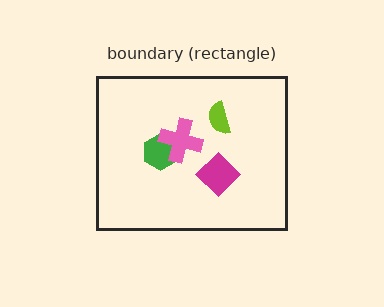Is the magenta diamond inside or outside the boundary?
Inside.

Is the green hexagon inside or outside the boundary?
Inside.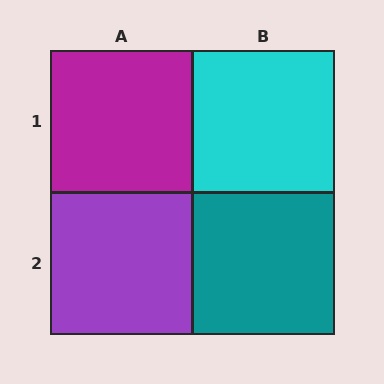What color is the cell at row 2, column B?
Teal.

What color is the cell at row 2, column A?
Purple.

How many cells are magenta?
1 cell is magenta.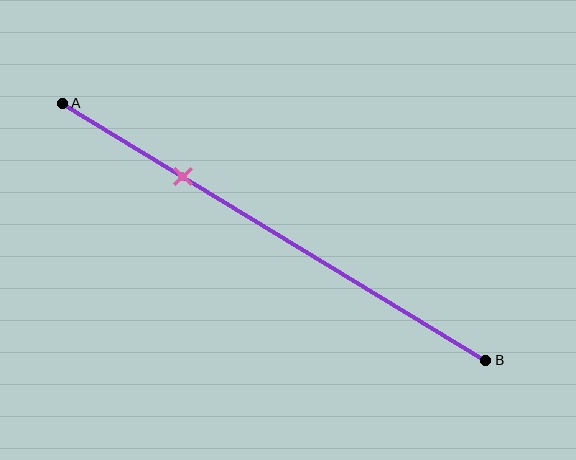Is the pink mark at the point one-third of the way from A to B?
No, the mark is at about 30% from A, not at the 33% one-third point.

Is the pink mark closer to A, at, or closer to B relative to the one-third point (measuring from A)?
The pink mark is closer to point A than the one-third point of segment AB.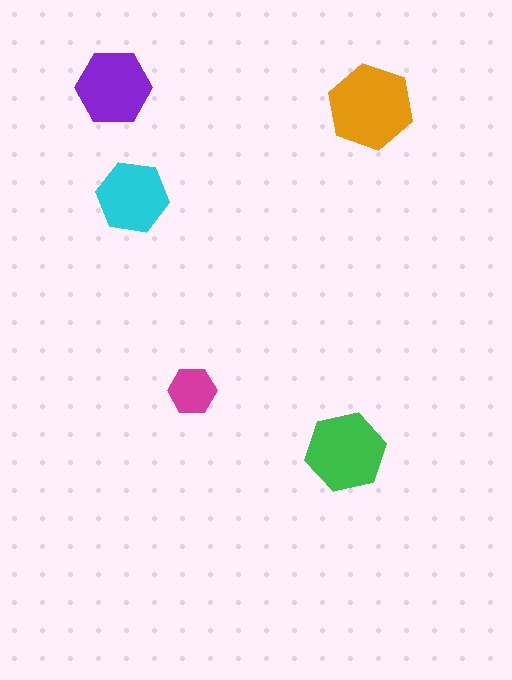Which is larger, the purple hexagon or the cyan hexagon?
The purple one.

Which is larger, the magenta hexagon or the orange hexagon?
The orange one.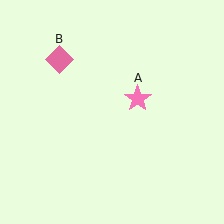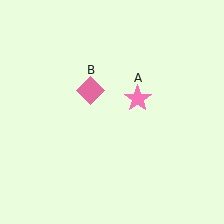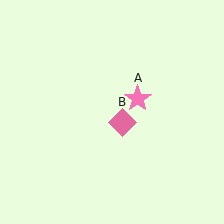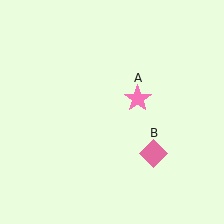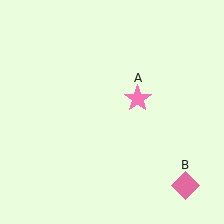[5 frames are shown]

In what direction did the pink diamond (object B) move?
The pink diamond (object B) moved down and to the right.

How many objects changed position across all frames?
1 object changed position: pink diamond (object B).